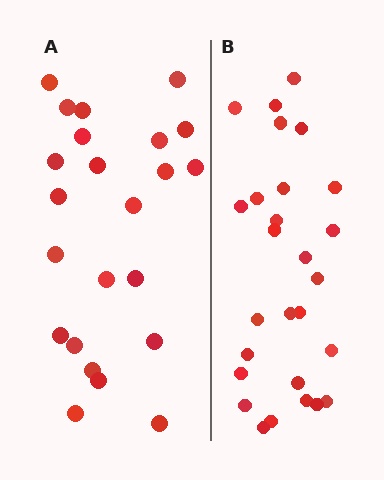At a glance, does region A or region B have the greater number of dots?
Region B (the right region) has more dots.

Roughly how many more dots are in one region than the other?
Region B has about 4 more dots than region A.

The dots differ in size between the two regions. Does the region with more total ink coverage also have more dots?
No. Region A has more total ink coverage because its dots are larger, but region B actually contains more individual dots. Total area can be misleading — the number of items is what matters here.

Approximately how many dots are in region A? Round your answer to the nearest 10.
About 20 dots. (The exact count is 23, which rounds to 20.)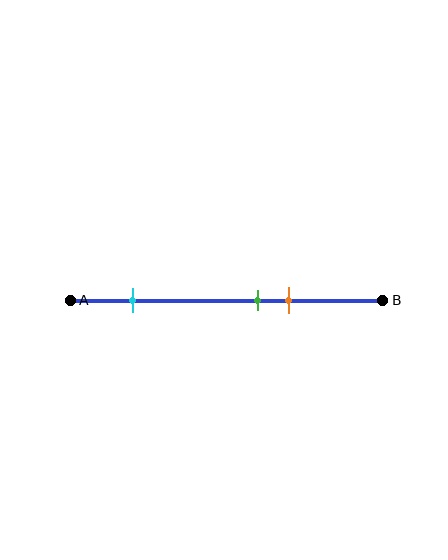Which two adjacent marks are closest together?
The green and orange marks are the closest adjacent pair.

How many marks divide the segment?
There are 3 marks dividing the segment.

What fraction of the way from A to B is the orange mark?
The orange mark is approximately 70% (0.7) of the way from A to B.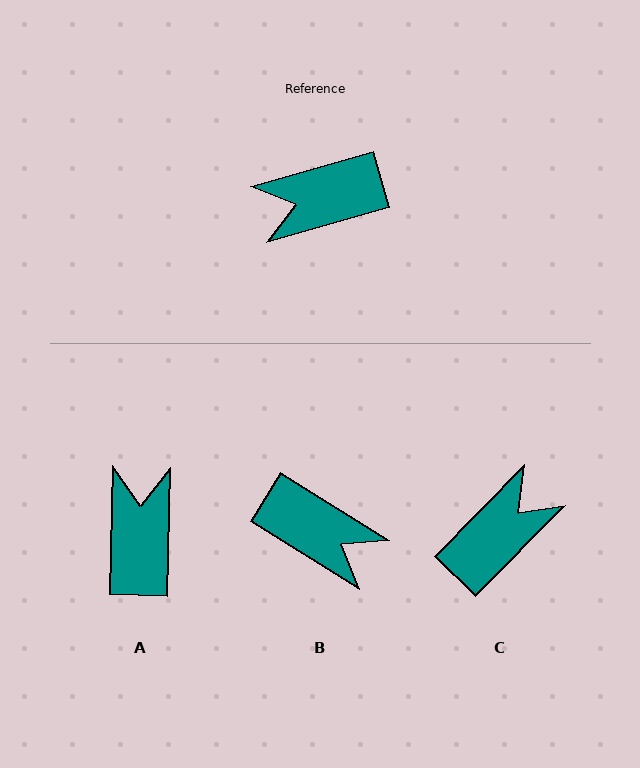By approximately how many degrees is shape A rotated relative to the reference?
Approximately 108 degrees clockwise.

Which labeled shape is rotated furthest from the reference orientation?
C, about 151 degrees away.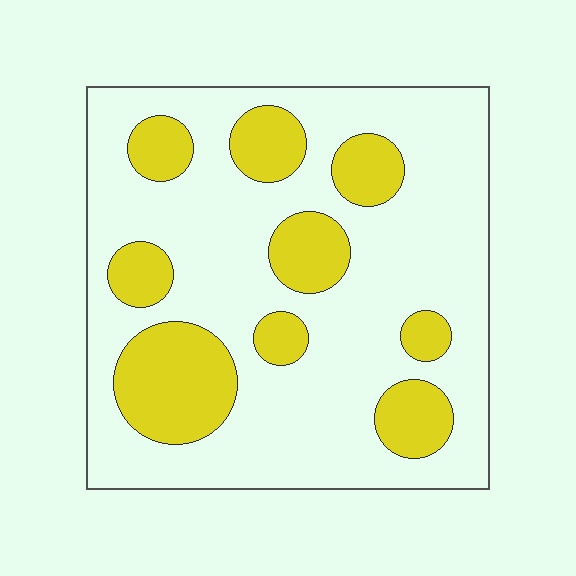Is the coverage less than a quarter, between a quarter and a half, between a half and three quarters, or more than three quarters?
Between a quarter and a half.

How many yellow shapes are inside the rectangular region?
9.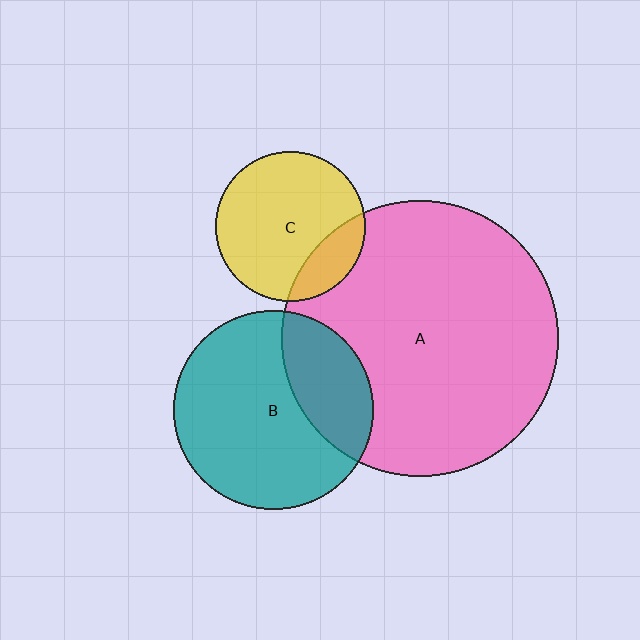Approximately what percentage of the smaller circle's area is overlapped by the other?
Approximately 30%.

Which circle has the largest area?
Circle A (pink).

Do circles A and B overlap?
Yes.